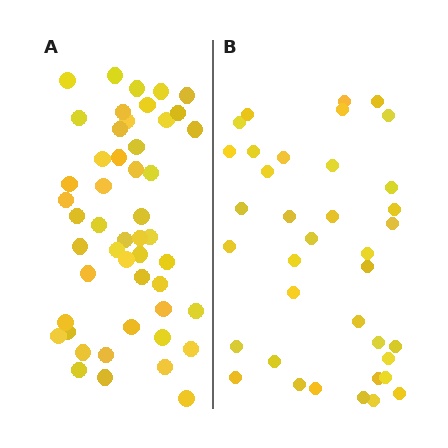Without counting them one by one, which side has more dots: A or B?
Region A (the left region) has more dots.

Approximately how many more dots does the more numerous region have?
Region A has roughly 12 or so more dots than region B.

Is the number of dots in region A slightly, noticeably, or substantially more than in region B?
Region A has noticeably more, but not dramatically so. The ratio is roughly 1.3 to 1.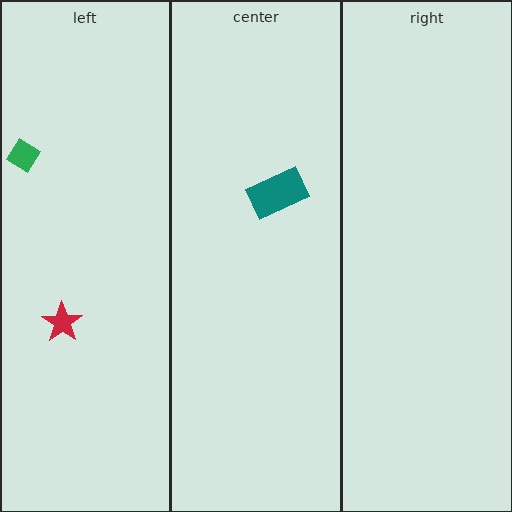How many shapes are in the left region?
2.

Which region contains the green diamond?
The left region.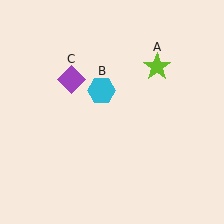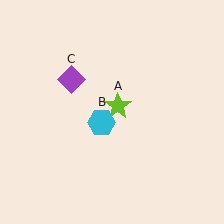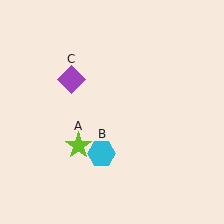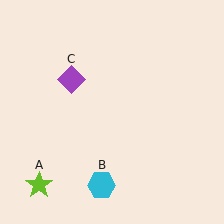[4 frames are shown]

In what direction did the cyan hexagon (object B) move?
The cyan hexagon (object B) moved down.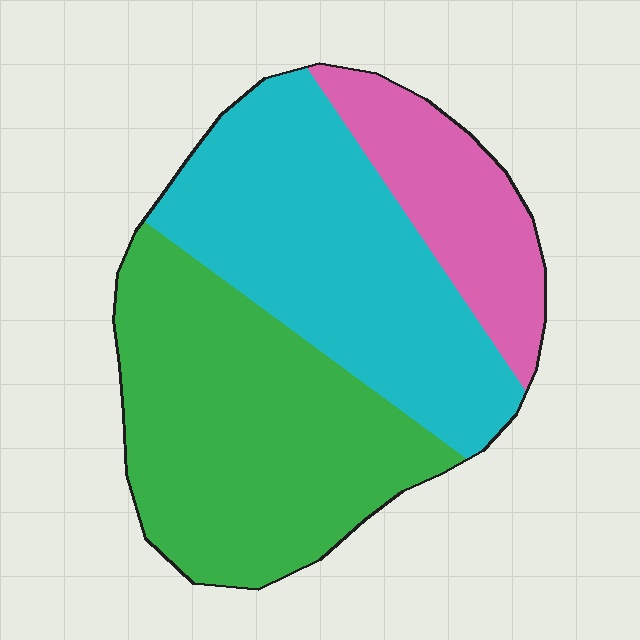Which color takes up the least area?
Pink, at roughly 20%.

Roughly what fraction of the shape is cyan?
Cyan takes up about two fifths (2/5) of the shape.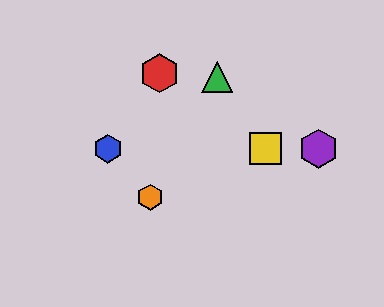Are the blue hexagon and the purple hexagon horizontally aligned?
Yes, both are at y≈149.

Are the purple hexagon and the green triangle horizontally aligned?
No, the purple hexagon is at y≈149 and the green triangle is at y≈77.